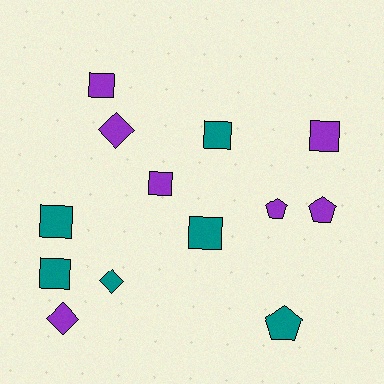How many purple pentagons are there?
There are 2 purple pentagons.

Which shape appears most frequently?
Square, with 7 objects.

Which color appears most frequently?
Purple, with 7 objects.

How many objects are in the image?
There are 13 objects.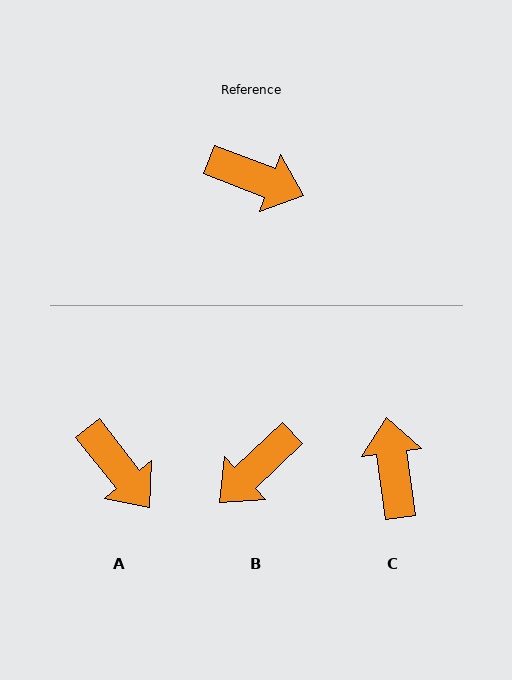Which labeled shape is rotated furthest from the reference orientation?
C, about 119 degrees away.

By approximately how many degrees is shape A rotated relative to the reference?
Approximately 31 degrees clockwise.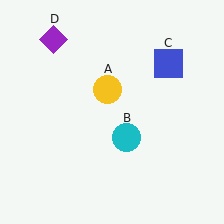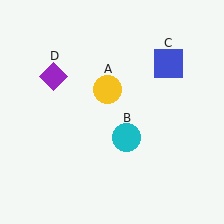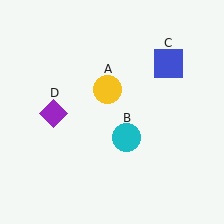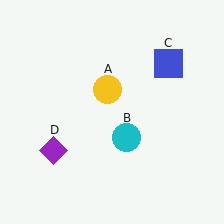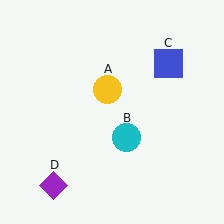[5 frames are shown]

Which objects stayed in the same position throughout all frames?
Yellow circle (object A) and cyan circle (object B) and blue square (object C) remained stationary.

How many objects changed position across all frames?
1 object changed position: purple diamond (object D).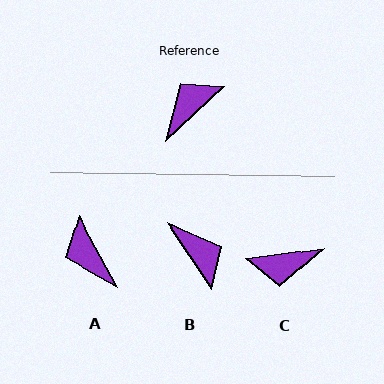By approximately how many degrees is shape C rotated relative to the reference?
Approximately 145 degrees counter-clockwise.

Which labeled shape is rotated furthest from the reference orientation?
C, about 145 degrees away.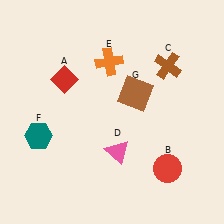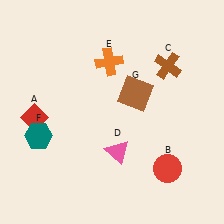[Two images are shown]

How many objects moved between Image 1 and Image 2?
1 object moved between the two images.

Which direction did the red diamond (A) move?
The red diamond (A) moved down.